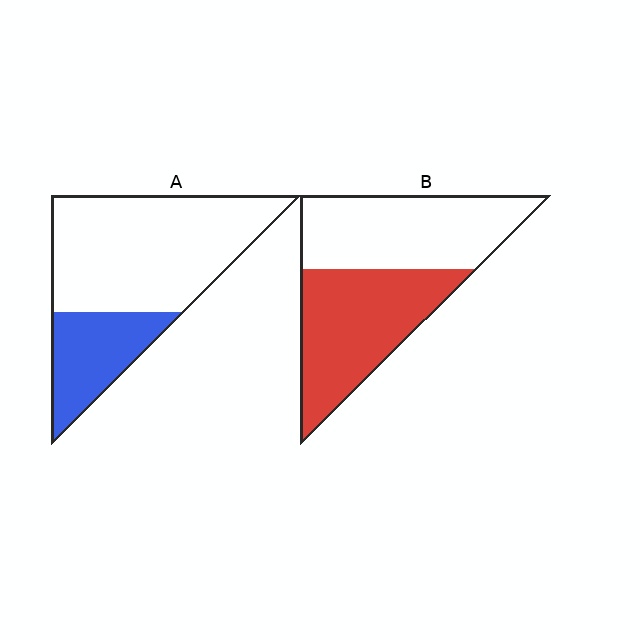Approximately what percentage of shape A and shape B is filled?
A is approximately 30% and B is approximately 50%.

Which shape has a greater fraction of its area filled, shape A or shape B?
Shape B.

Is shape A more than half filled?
No.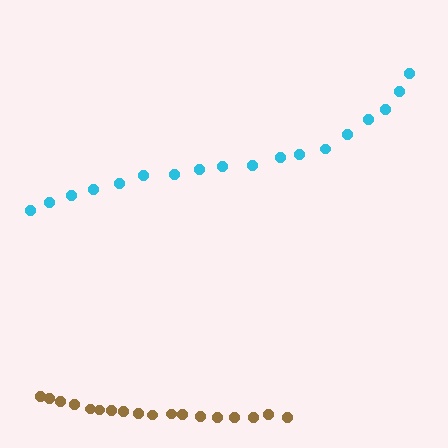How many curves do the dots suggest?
There are 2 distinct paths.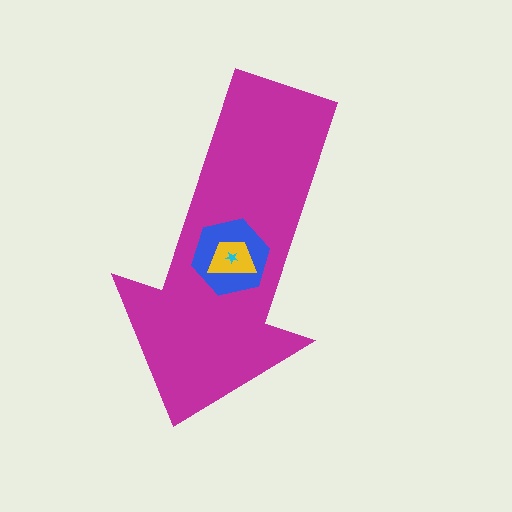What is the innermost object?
The cyan star.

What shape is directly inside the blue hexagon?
The yellow trapezoid.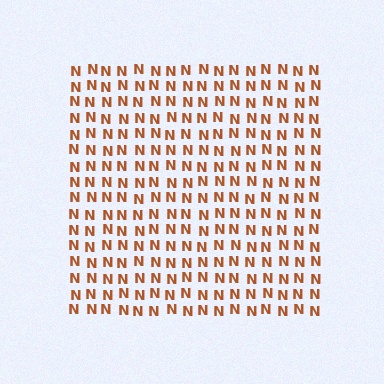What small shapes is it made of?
It is made of small letter N's.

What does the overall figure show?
The overall figure shows a square.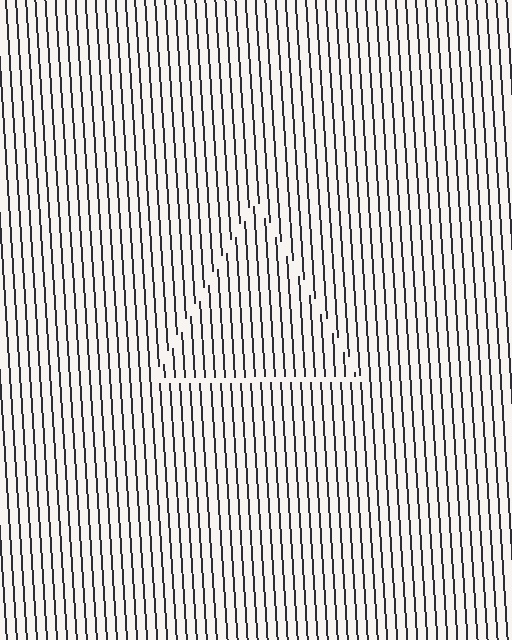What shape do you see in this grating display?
An illusory triangle. The interior of the shape contains the same grating, shifted by half a period — the contour is defined by the phase discontinuity where line-ends from the inner and outer gratings abut.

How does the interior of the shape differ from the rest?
The interior of the shape contains the same grating, shifted by half a period — the contour is defined by the phase discontinuity where line-ends from the inner and outer gratings abut.